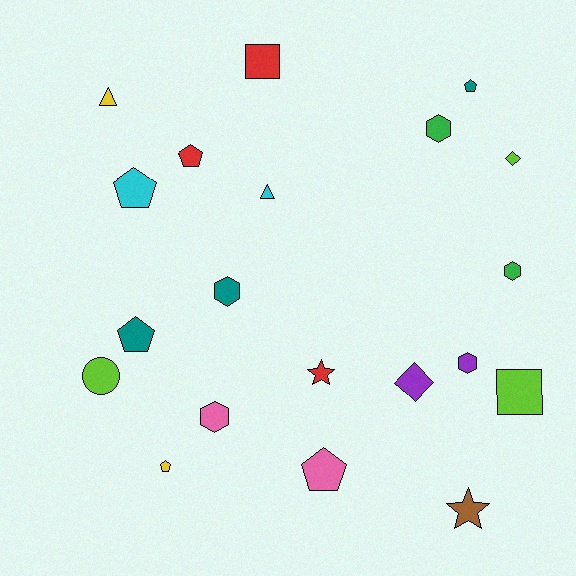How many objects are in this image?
There are 20 objects.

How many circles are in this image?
There is 1 circle.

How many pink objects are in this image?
There are 2 pink objects.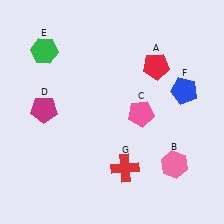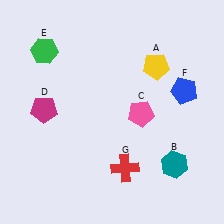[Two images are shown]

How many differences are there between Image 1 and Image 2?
There are 2 differences between the two images.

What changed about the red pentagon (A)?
In Image 1, A is red. In Image 2, it changed to yellow.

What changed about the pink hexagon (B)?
In Image 1, B is pink. In Image 2, it changed to teal.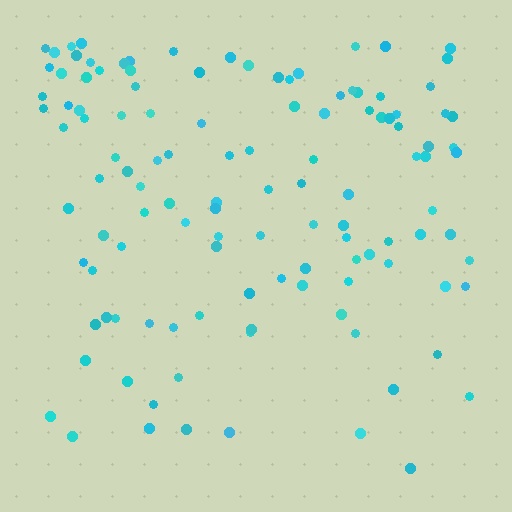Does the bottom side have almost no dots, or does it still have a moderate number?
Still a moderate number, just noticeably fewer than the top.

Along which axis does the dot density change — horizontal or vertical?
Vertical.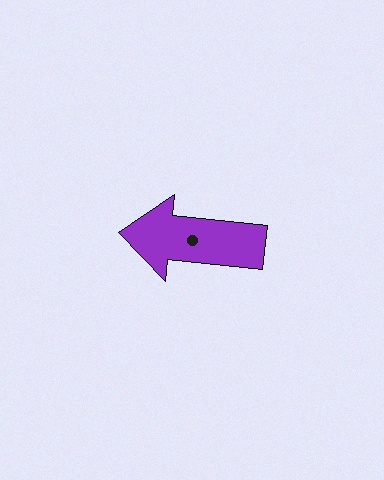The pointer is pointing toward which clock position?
Roughly 9 o'clock.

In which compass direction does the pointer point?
West.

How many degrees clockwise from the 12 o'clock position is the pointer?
Approximately 276 degrees.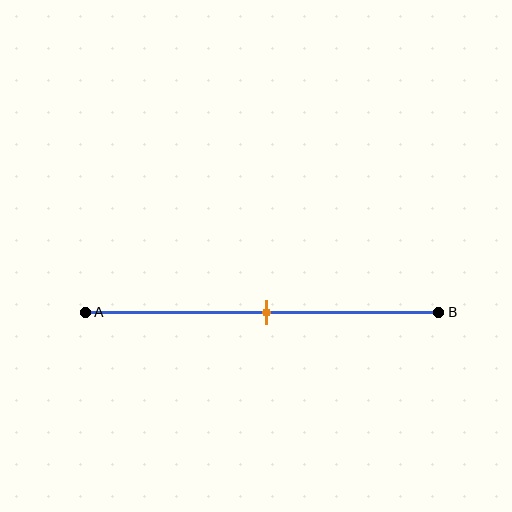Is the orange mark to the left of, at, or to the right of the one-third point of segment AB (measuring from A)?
The orange mark is to the right of the one-third point of segment AB.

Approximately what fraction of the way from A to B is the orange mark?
The orange mark is approximately 50% of the way from A to B.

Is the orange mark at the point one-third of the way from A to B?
No, the mark is at about 50% from A, not at the 33% one-third point.